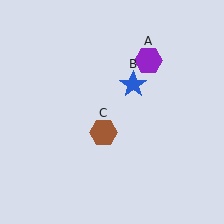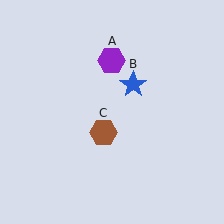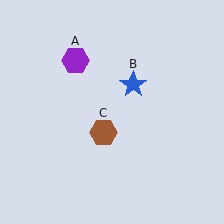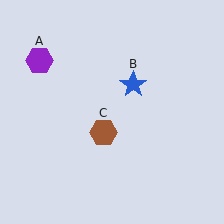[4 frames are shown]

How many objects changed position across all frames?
1 object changed position: purple hexagon (object A).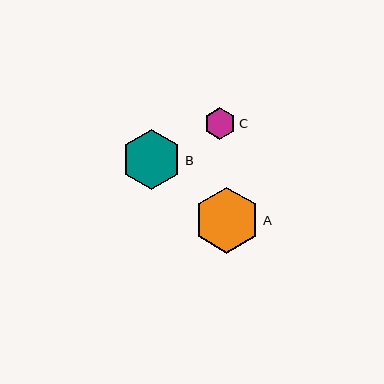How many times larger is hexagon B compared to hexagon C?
Hexagon B is approximately 1.9 times the size of hexagon C.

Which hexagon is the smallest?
Hexagon C is the smallest with a size of approximately 31 pixels.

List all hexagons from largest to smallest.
From largest to smallest: A, B, C.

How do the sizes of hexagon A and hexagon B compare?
Hexagon A and hexagon B are approximately the same size.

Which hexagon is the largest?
Hexagon A is the largest with a size of approximately 66 pixels.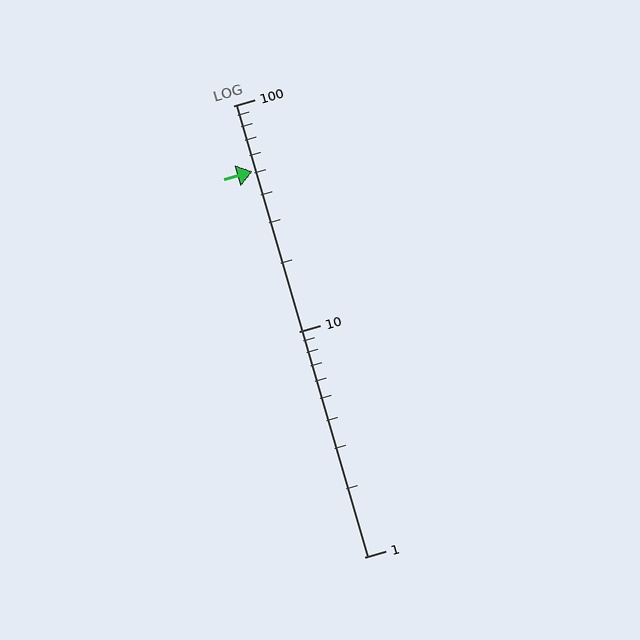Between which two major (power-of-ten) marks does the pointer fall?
The pointer is between 10 and 100.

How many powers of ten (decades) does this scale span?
The scale spans 2 decades, from 1 to 100.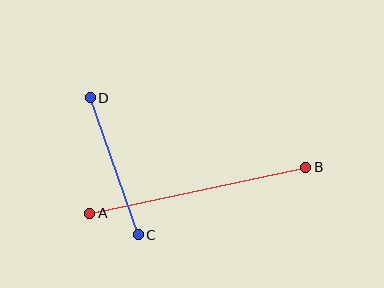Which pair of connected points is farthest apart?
Points A and B are farthest apart.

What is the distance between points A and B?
The distance is approximately 221 pixels.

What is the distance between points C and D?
The distance is approximately 145 pixels.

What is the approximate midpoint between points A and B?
The midpoint is at approximately (198, 190) pixels.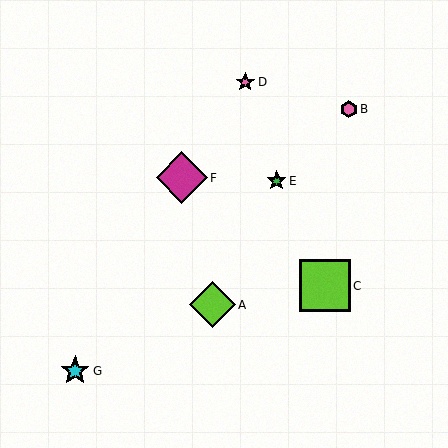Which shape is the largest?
The lime square (labeled C) is the largest.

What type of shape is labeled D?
Shape D is a pink star.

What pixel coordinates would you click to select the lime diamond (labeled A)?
Click at (212, 305) to select the lime diamond A.